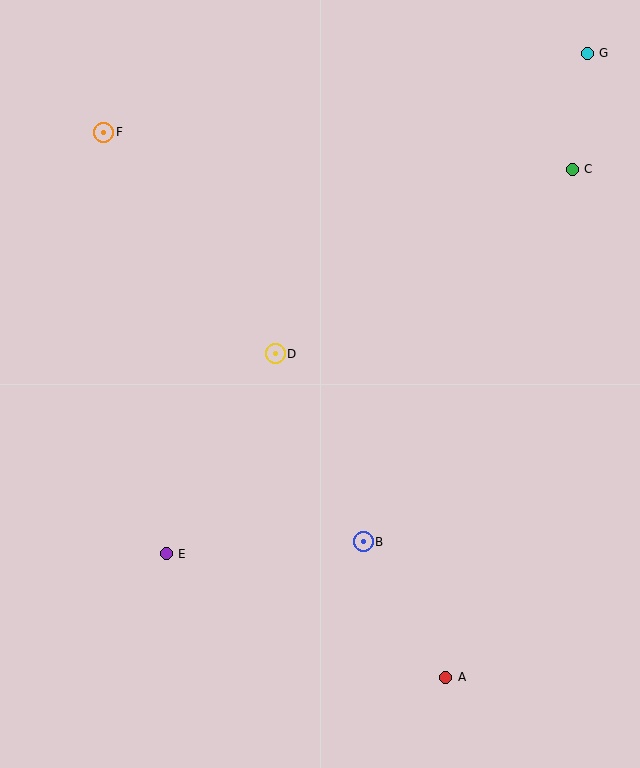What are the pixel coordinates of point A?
Point A is at (446, 677).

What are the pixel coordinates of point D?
Point D is at (275, 354).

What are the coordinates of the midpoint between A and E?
The midpoint between A and E is at (306, 615).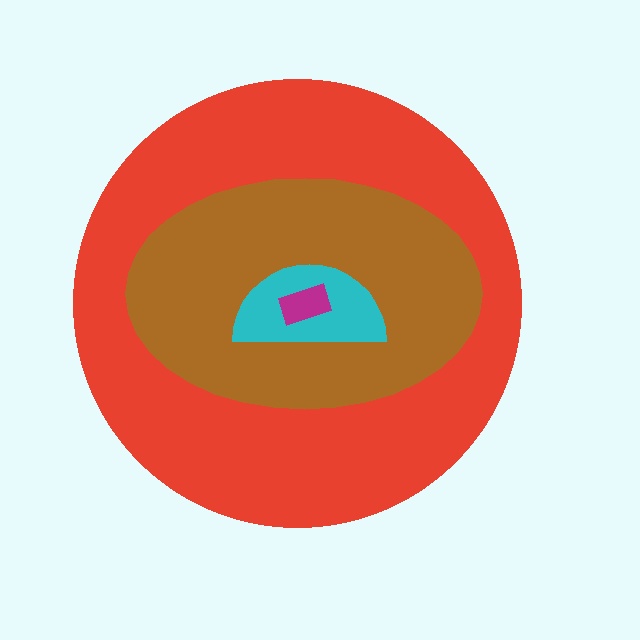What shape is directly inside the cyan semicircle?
The magenta rectangle.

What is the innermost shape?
The magenta rectangle.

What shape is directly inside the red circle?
The brown ellipse.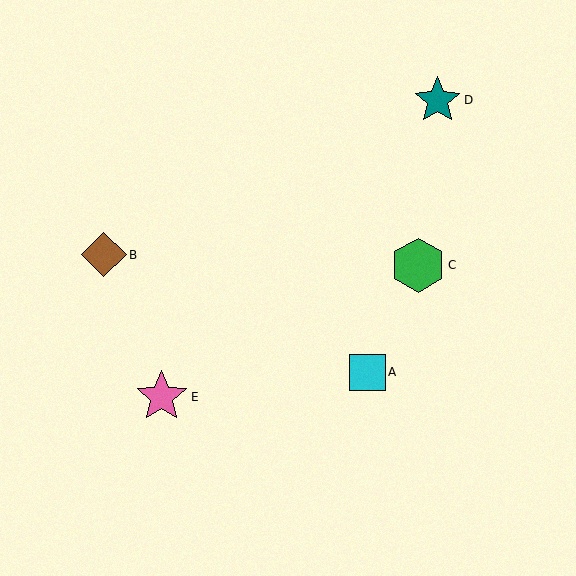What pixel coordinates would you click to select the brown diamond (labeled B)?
Click at (104, 255) to select the brown diamond B.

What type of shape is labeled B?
Shape B is a brown diamond.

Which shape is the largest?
The green hexagon (labeled C) is the largest.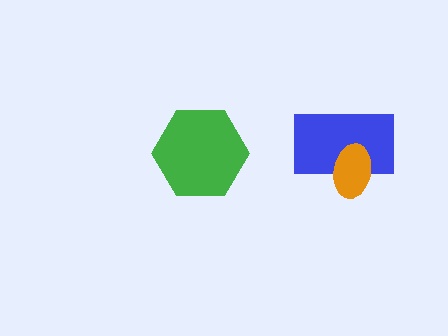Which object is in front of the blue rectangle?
The orange ellipse is in front of the blue rectangle.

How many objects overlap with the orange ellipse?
1 object overlaps with the orange ellipse.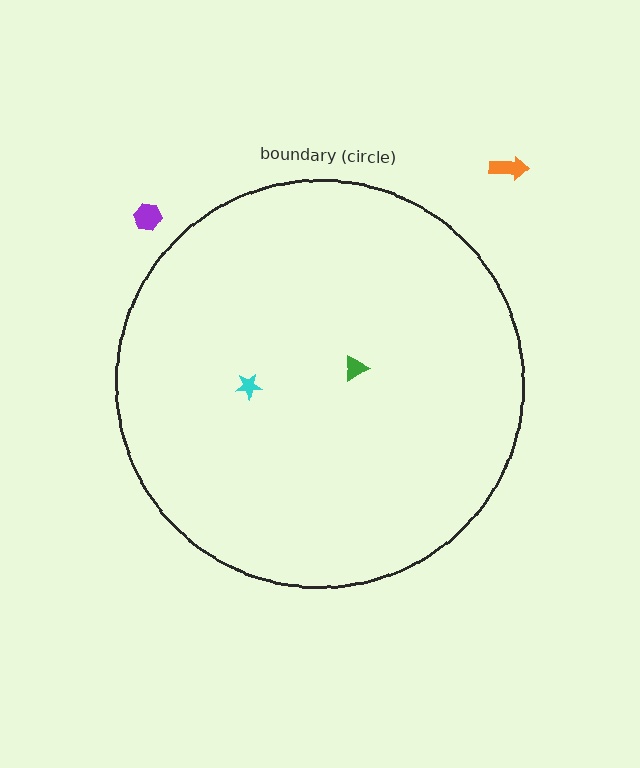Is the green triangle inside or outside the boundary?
Inside.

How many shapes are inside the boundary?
2 inside, 2 outside.